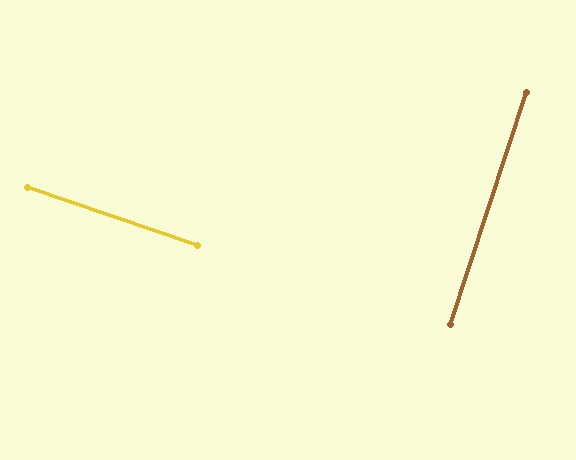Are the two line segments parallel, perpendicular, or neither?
Perpendicular — they meet at approximately 89°.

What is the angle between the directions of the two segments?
Approximately 89 degrees.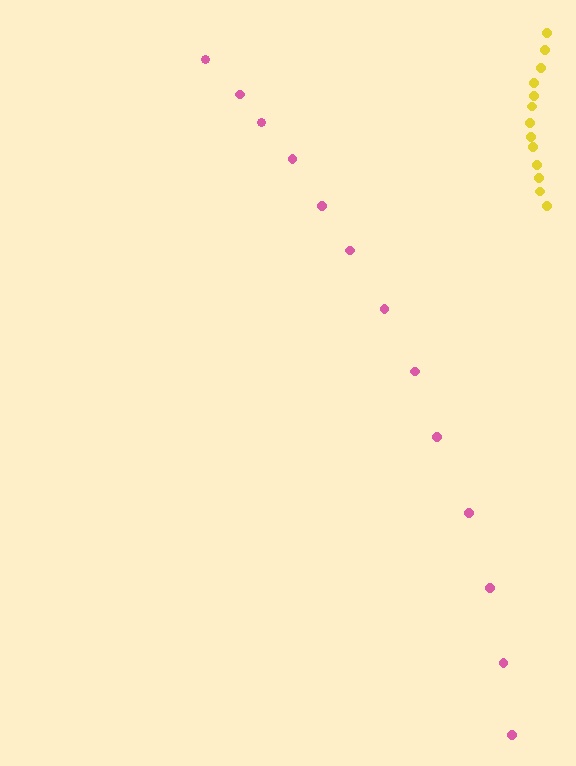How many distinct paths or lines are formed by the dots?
There are 2 distinct paths.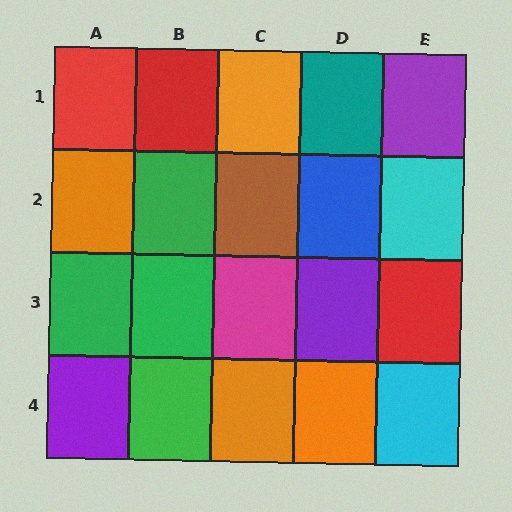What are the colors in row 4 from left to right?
Purple, green, orange, orange, cyan.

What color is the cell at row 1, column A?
Red.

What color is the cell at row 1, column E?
Purple.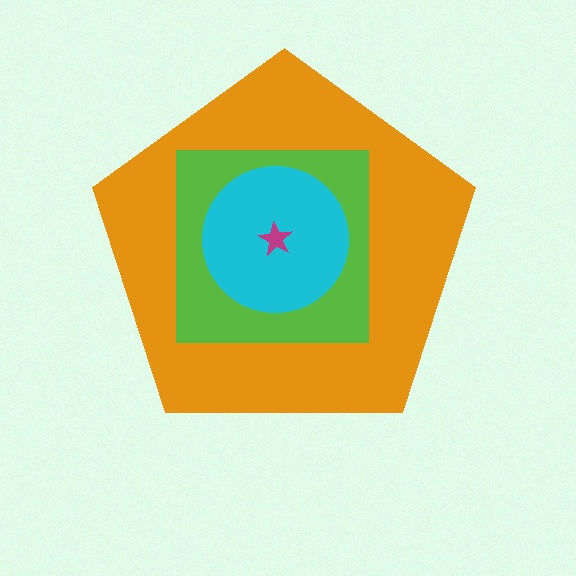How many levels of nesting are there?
4.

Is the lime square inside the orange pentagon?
Yes.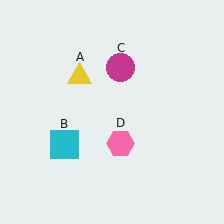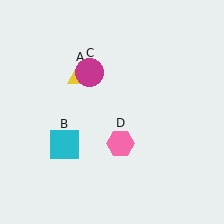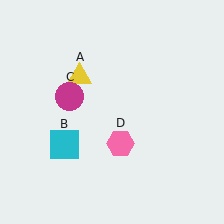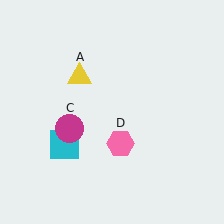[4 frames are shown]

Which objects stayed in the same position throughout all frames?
Yellow triangle (object A) and cyan square (object B) and pink hexagon (object D) remained stationary.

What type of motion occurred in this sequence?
The magenta circle (object C) rotated counterclockwise around the center of the scene.